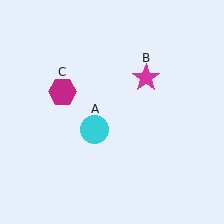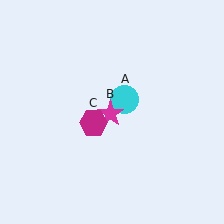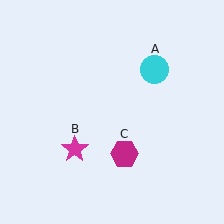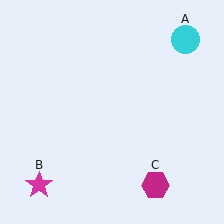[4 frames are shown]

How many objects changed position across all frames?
3 objects changed position: cyan circle (object A), magenta star (object B), magenta hexagon (object C).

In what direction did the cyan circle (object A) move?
The cyan circle (object A) moved up and to the right.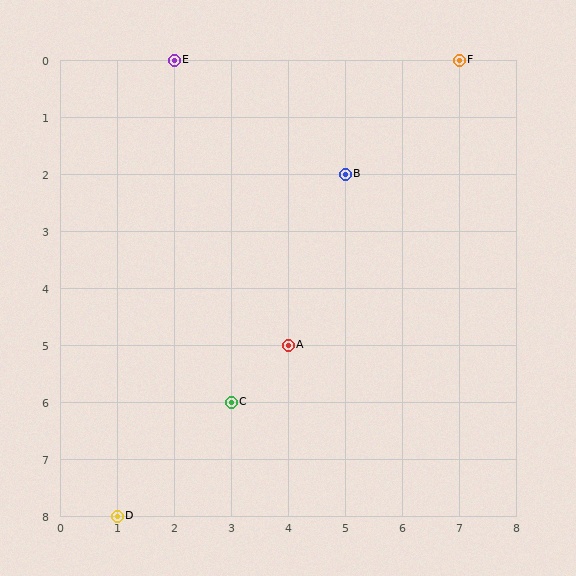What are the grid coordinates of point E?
Point E is at grid coordinates (2, 0).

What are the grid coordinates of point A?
Point A is at grid coordinates (4, 5).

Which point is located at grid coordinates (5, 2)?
Point B is at (5, 2).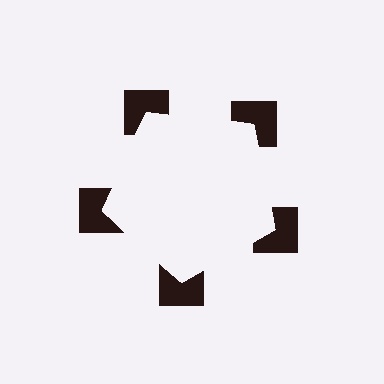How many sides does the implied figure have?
5 sides.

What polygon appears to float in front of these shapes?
An illusory pentagon — its edges are inferred from the aligned wedge cuts in the notched squares, not physically drawn.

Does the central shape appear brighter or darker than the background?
It typically appears slightly brighter than the background, even though no actual brightness change is drawn.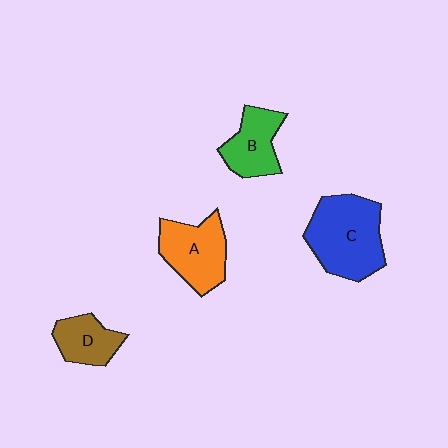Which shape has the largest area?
Shape C (blue).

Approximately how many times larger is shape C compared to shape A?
Approximately 1.4 times.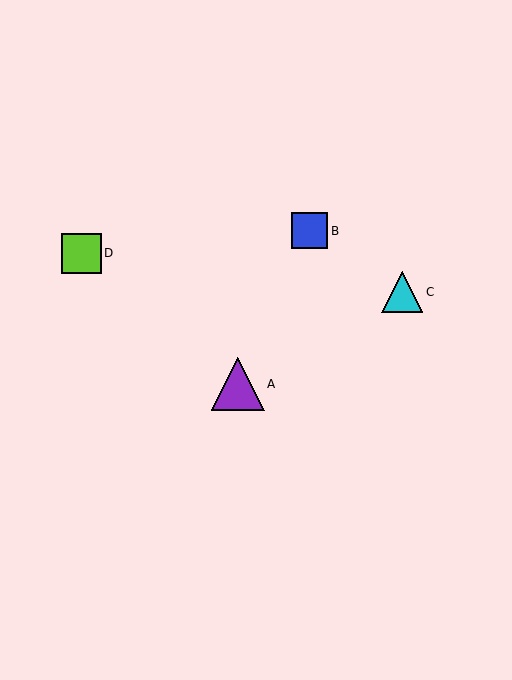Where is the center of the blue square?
The center of the blue square is at (310, 231).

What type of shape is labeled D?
Shape D is a lime square.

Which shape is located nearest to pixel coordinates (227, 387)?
The purple triangle (labeled A) at (238, 384) is nearest to that location.